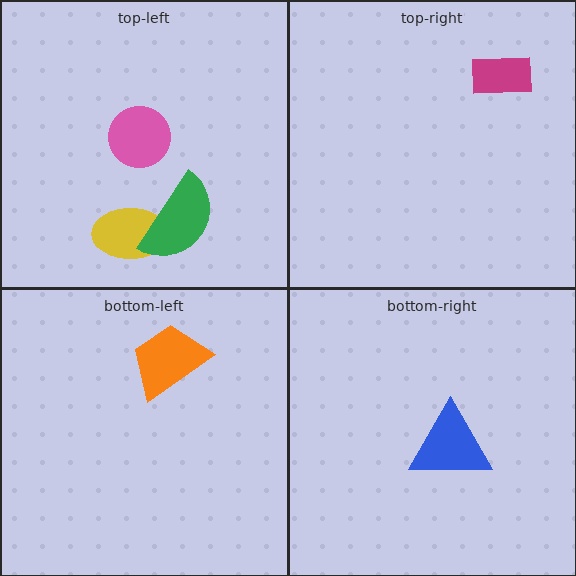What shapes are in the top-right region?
The magenta rectangle.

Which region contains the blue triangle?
The bottom-right region.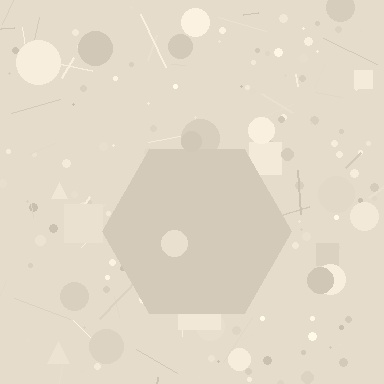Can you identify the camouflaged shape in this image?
The camouflaged shape is a hexagon.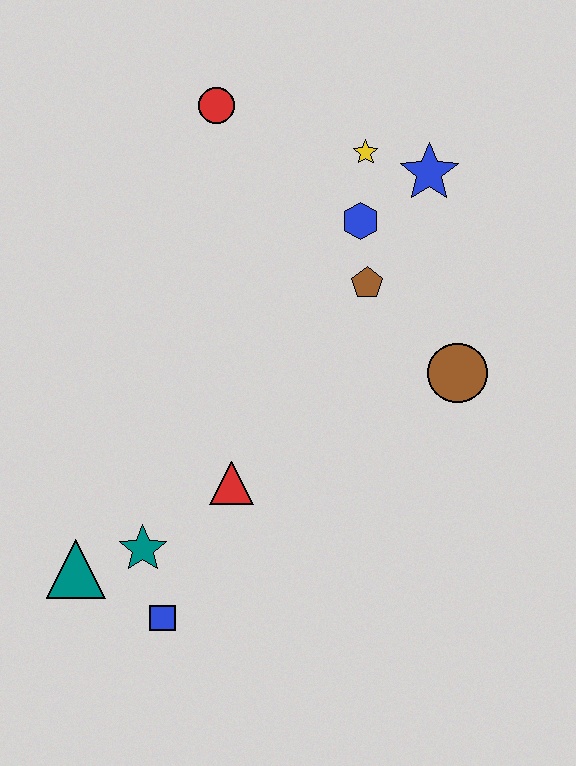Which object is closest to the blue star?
The yellow star is closest to the blue star.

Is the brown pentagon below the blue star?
Yes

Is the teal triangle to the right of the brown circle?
No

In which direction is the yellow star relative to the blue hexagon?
The yellow star is above the blue hexagon.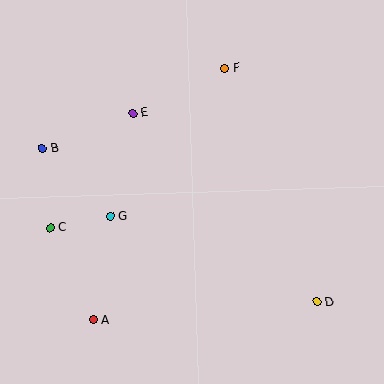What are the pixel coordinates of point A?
Point A is at (93, 320).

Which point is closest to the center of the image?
Point G at (110, 217) is closest to the center.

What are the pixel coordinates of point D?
Point D is at (317, 302).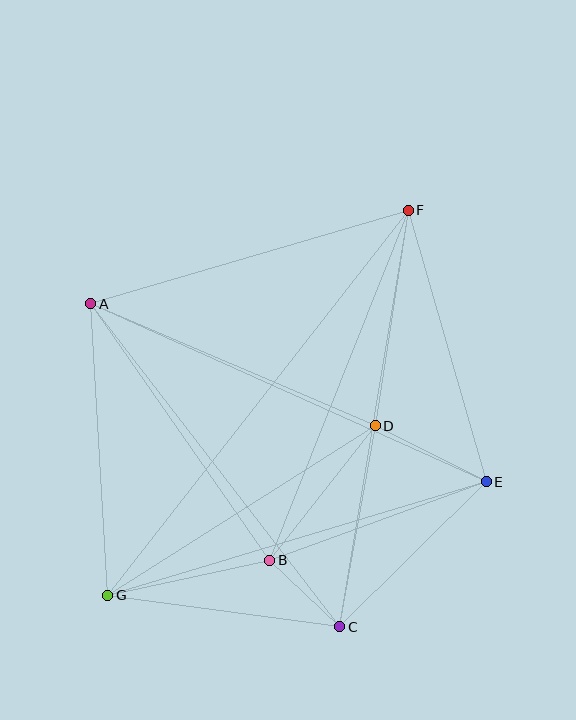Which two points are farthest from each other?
Points F and G are farthest from each other.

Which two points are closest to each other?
Points B and C are closest to each other.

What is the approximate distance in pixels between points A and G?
The distance between A and G is approximately 292 pixels.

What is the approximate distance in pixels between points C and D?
The distance between C and D is approximately 204 pixels.